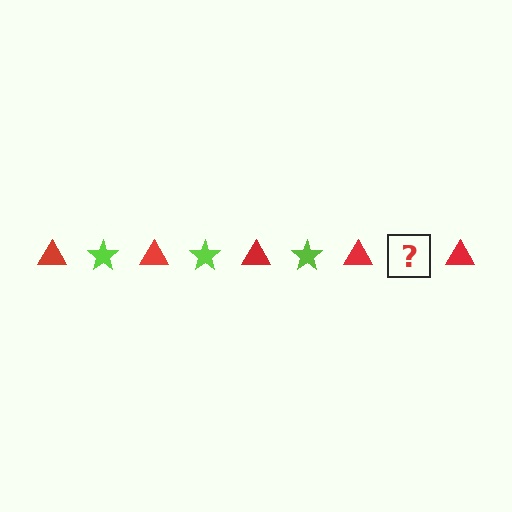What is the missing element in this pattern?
The missing element is a lime star.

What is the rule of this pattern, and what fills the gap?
The rule is that the pattern alternates between red triangle and lime star. The gap should be filled with a lime star.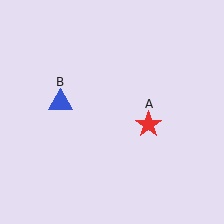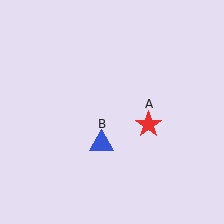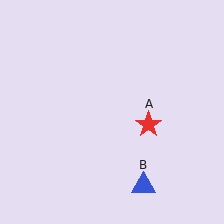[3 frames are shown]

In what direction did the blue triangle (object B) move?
The blue triangle (object B) moved down and to the right.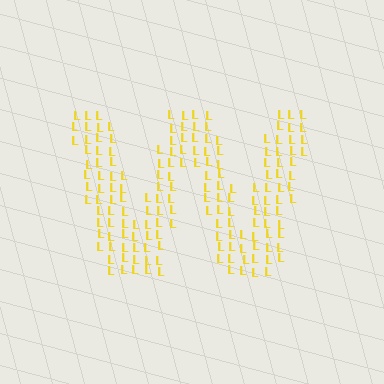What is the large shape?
The large shape is the letter W.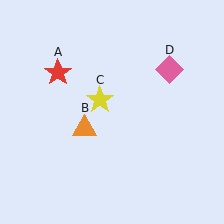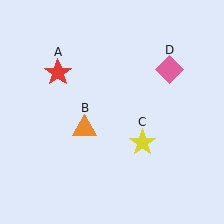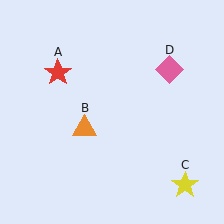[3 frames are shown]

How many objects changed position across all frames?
1 object changed position: yellow star (object C).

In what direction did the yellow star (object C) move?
The yellow star (object C) moved down and to the right.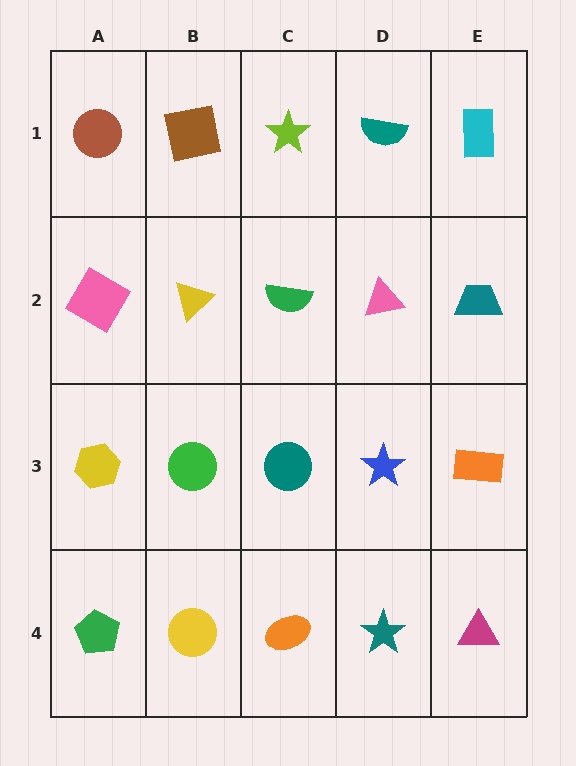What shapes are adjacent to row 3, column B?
A yellow triangle (row 2, column B), a yellow circle (row 4, column B), a yellow hexagon (row 3, column A), a teal circle (row 3, column C).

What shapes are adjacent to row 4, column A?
A yellow hexagon (row 3, column A), a yellow circle (row 4, column B).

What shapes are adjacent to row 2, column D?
A teal semicircle (row 1, column D), a blue star (row 3, column D), a green semicircle (row 2, column C), a teal trapezoid (row 2, column E).